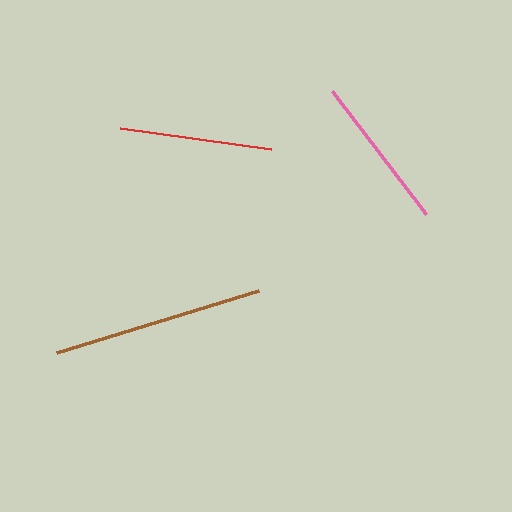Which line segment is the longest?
The brown line is the longest at approximately 212 pixels.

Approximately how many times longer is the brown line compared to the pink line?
The brown line is approximately 1.4 times the length of the pink line.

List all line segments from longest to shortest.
From longest to shortest: brown, pink, red.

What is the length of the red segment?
The red segment is approximately 153 pixels long.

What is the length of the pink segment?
The pink segment is approximately 155 pixels long.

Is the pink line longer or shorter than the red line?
The pink line is longer than the red line.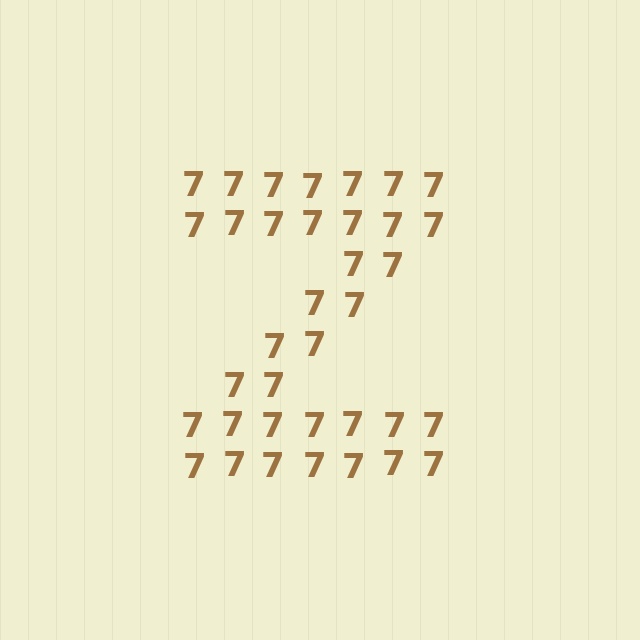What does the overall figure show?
The overall figure shows the letter Z.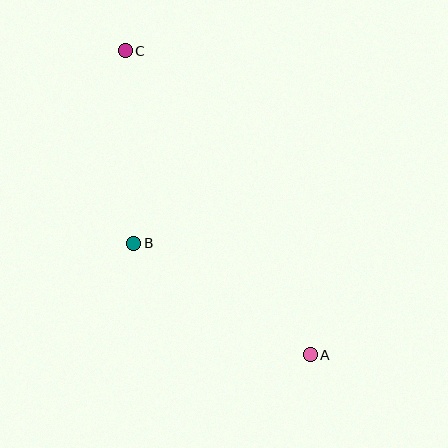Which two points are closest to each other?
Points B and C are closest to each other.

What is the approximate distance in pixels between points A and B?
The distance between A and B is approximately 209 pixels.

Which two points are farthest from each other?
Points A and C are farthest from each other.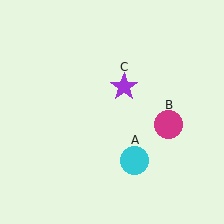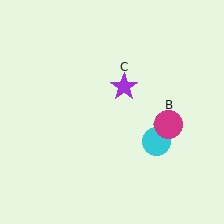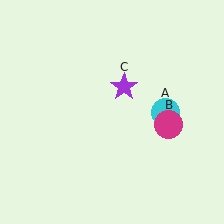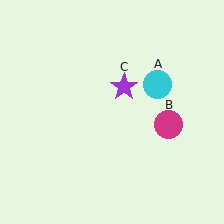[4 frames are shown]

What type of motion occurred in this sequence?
The cyan circle (object A) rotated counterclockwise around the center of the scene.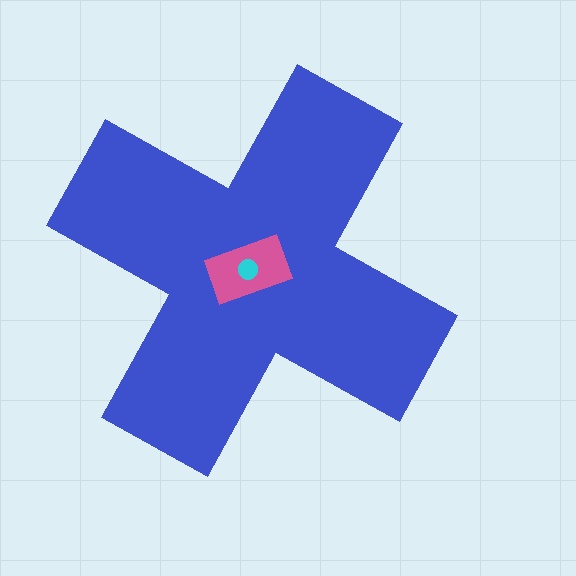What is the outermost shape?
The blue cross.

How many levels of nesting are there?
3.